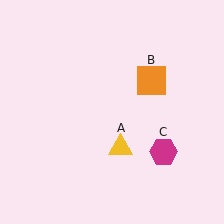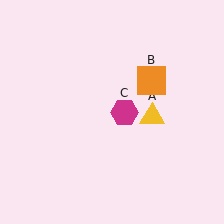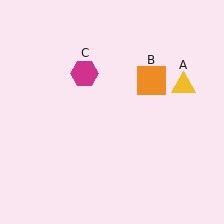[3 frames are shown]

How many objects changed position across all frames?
2 objects changed position: yellow triangle (object A), magenta hexagon (object C).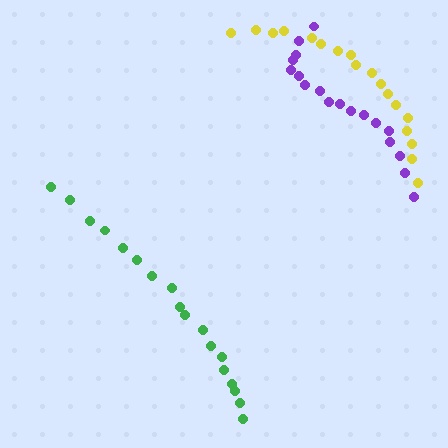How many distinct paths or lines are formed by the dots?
There are 3 distinct paths.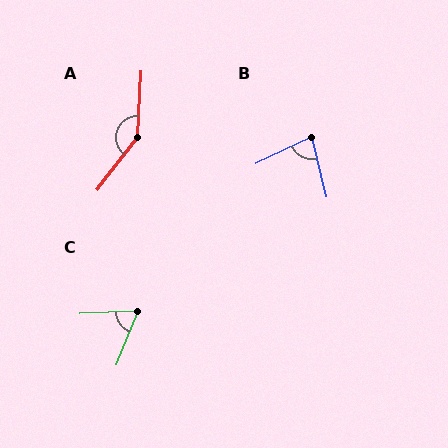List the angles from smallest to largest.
C (66°), B (78°), A (146°).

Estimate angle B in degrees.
Approximately 78 degrees.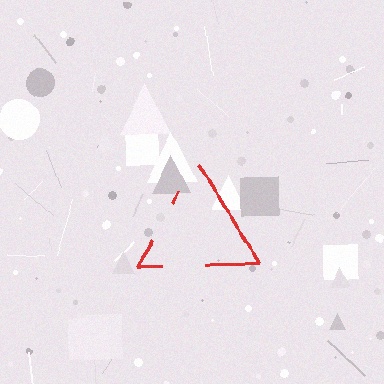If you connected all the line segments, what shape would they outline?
They would outline a triangle.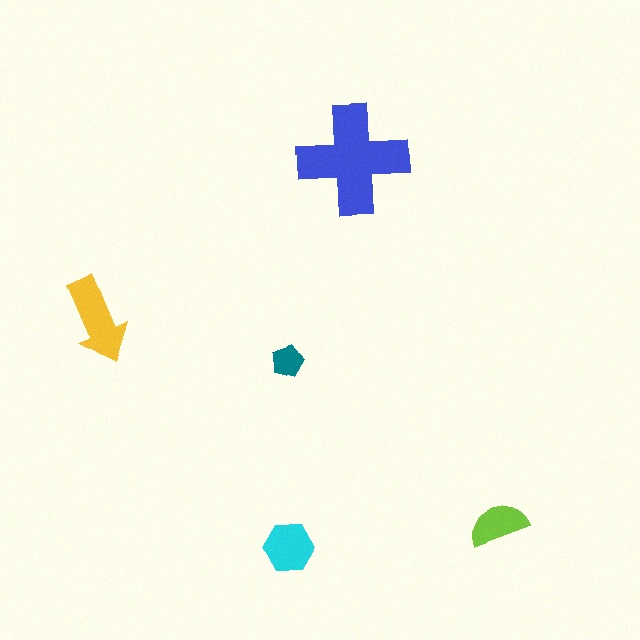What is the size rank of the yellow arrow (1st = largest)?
2nd.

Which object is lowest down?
The cyan hexagon is bottommost.